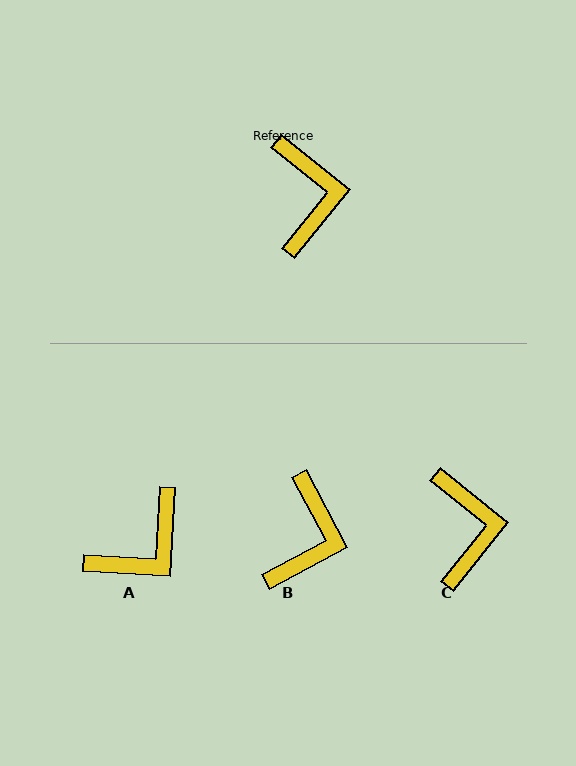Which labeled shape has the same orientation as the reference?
C.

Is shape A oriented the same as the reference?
No, it is off by about 54 degrees.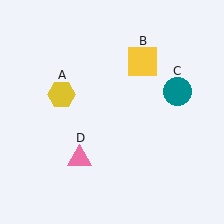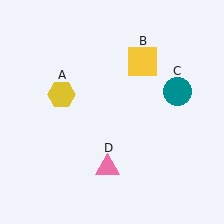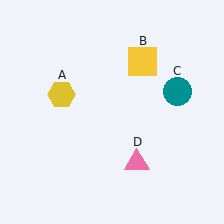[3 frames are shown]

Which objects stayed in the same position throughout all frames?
Yellow hexagon (object A) and yellow square (object B) and teal circle (object C) remained stationary.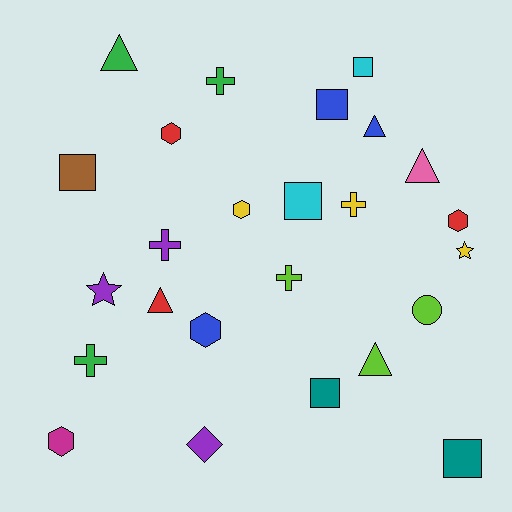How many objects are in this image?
There are 25 objects.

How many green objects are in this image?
There are 3 green objects.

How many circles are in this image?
There is 1 circle.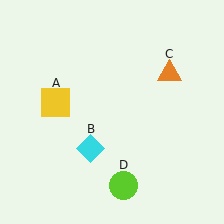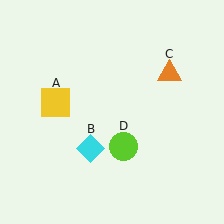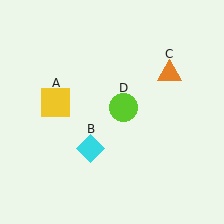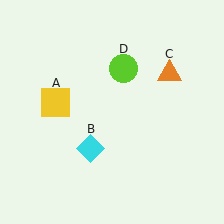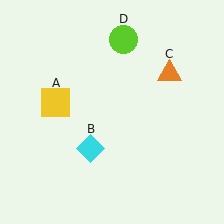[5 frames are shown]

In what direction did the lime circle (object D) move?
The lime circle (object D) moved up.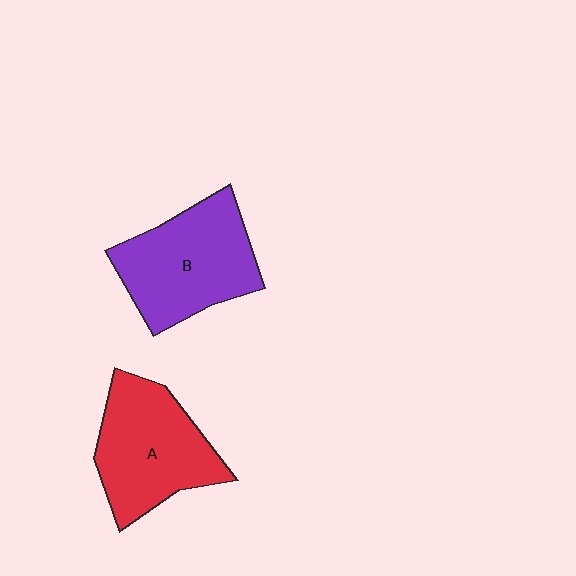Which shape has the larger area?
Shape B (purple).